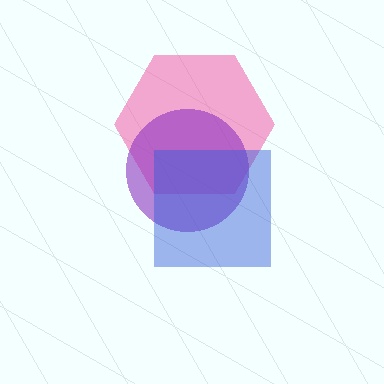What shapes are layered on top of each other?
The layered shapes are: a pink hexagon, a purple circle, a blue square.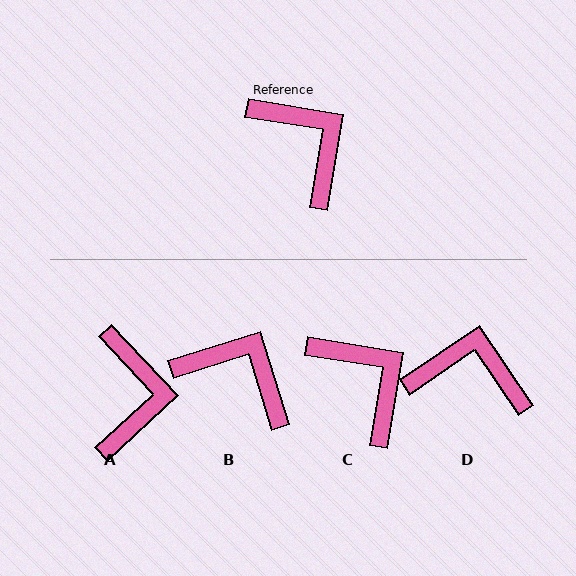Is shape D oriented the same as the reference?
No, it is off by about 44 degrees.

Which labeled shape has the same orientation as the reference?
C.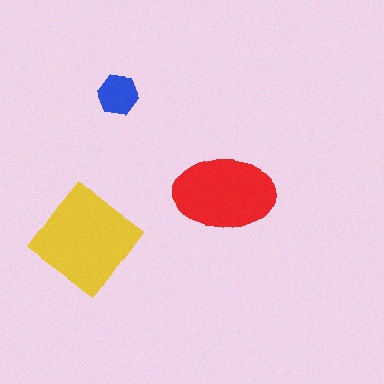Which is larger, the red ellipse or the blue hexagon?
The red ellipse.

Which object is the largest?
The yellow diamond.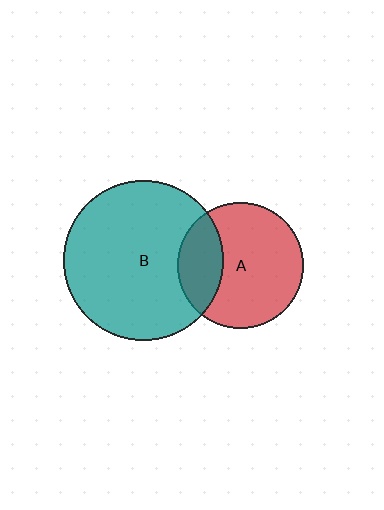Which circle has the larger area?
Circle B (teal).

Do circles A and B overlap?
Yes.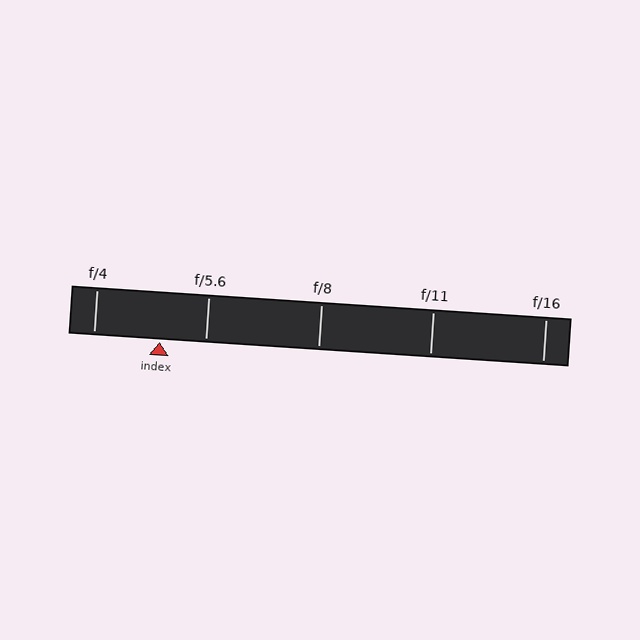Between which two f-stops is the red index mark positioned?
The index mark is between f/4 and f/5.6.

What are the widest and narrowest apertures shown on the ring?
The widest aperture shown is f/4 and the narrowest is f/16.